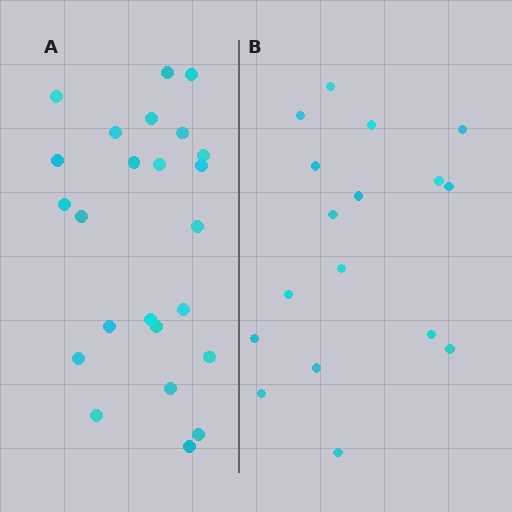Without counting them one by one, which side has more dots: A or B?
Region A (the left region) has more dots.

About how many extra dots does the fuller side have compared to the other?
Region A has roughly 8 or so more dots than region B.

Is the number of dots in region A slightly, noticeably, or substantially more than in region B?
Region A has noticeably more, but not dramatically so. The ratio is roughly 1.4 to 1.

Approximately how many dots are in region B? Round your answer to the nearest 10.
About 20 dots. (The exact count is 17, which rounds to 20.)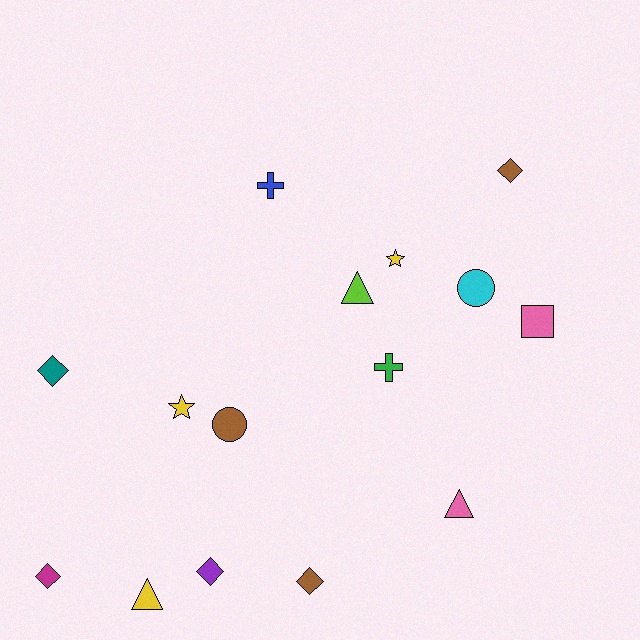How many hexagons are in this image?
There are no hexagons.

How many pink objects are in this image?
There are 2 pink objects.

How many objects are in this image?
There are 15 objects.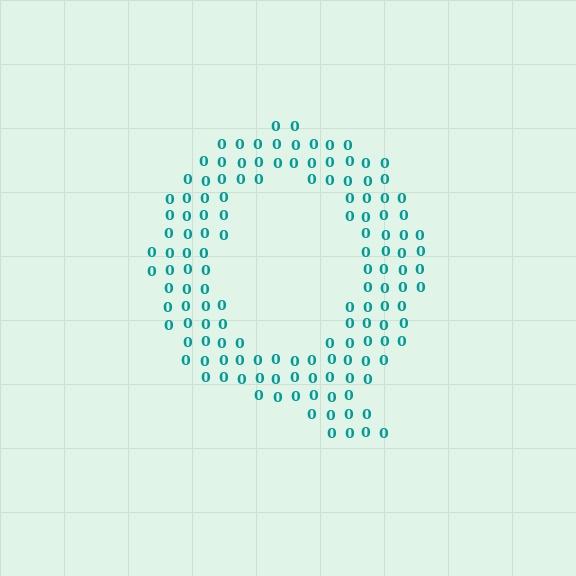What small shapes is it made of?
It is made of small digit 0's.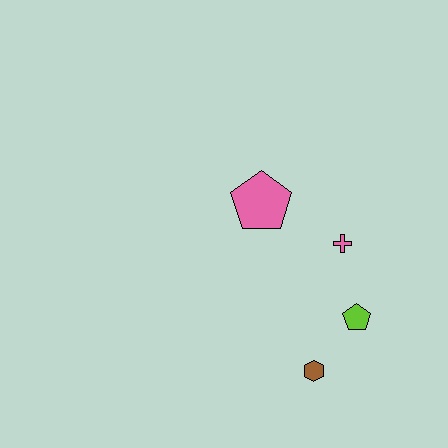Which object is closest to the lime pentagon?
The brown hexagon is closest to the lime pentagon.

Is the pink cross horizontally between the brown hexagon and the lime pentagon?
Yes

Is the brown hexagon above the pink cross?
No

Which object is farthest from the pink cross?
The brown hexagon is farthest from the pink cross.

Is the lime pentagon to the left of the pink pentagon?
No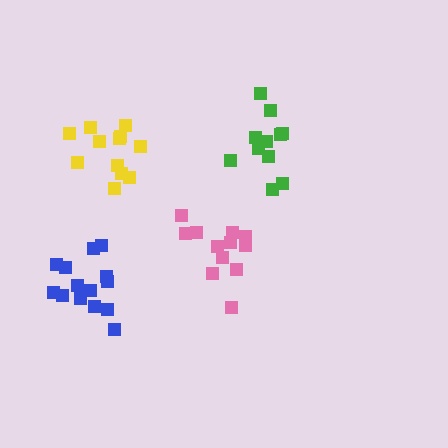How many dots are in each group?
Group 1: 14 dots, Group 2: 12 dots, Group 3: 11 dots, Group 4: 12 dots (49 total).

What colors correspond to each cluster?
The clusters are colored: blue, pink, green, yellow.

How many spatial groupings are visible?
There are 4 spatial groupings.